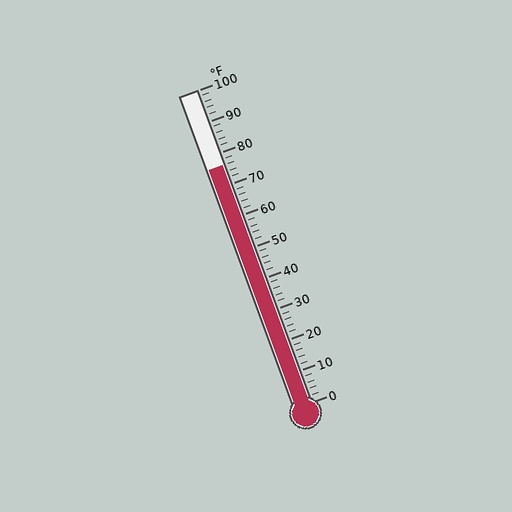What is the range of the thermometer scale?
The thermometer scale ranges from 0°F to 100°F.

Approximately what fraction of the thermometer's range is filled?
The thermometer is filled to approximately 75% of its range.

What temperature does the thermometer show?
The thermometer shows approximately 76°F.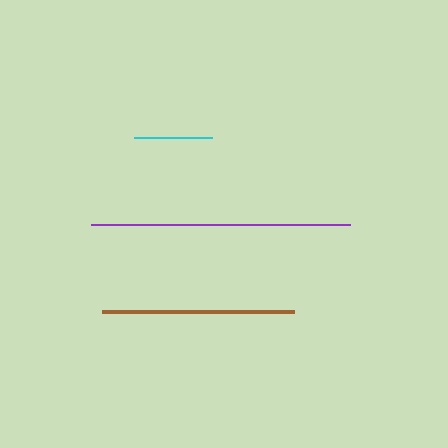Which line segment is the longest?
The purple line is the longest at approximately 259 pixels.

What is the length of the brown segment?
The brown segment is approximately 192 pixels long.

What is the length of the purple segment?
The purple segment is approximately 259 pixels long.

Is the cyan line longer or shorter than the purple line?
The purple line is longer than the cyan line.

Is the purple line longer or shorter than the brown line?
The purple line is longer than the brown line.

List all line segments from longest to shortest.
From longest to shortest: purple, brown, cyan.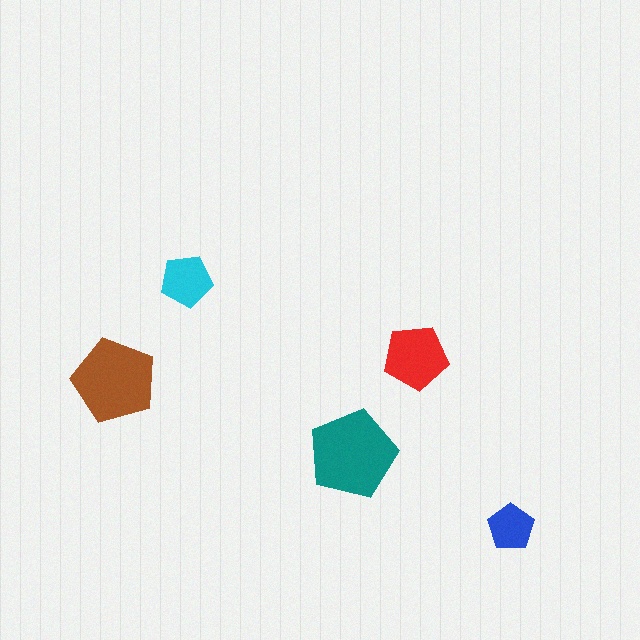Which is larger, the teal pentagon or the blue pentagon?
The teal one.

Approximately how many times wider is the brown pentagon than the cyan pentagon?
About 1.5 times wider.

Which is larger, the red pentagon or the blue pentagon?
The red one.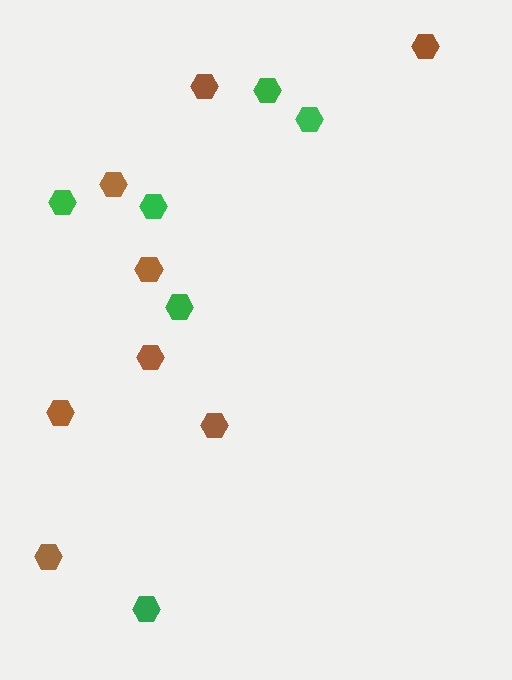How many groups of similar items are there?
There are 2 groups: one group of brown hexagons (8) and one group of green hexagons (6).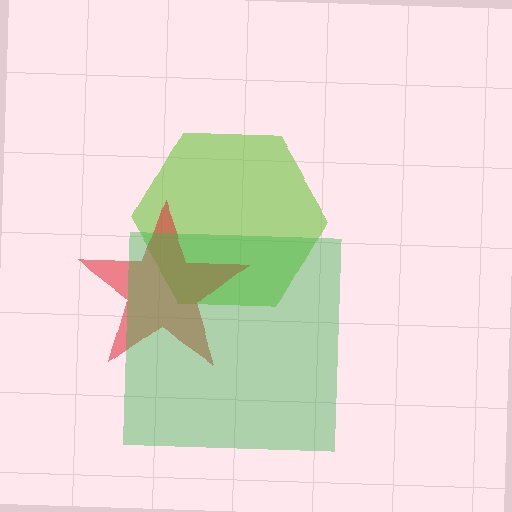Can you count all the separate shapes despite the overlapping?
Yes, there are 3 separate shapes.